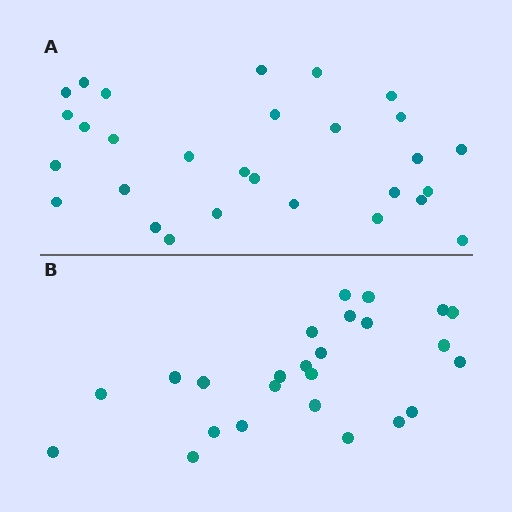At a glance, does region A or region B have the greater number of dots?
Region A (the top region) has more dots.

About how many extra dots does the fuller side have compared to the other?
Region A has about 4 more dots than region B.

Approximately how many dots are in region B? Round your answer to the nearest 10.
About 20 dots. (The exact count is 25, which rounds to 20.)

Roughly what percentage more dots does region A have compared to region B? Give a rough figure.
About 15% more.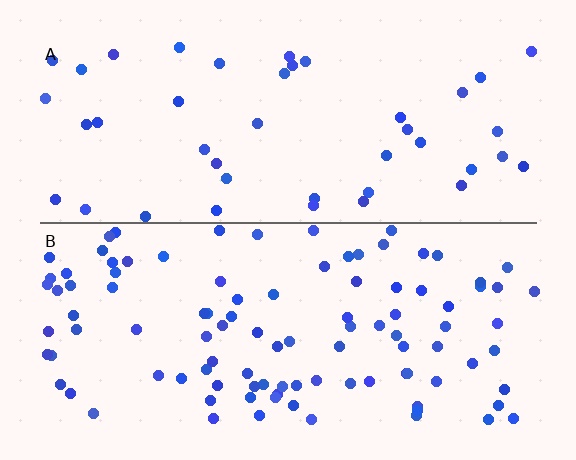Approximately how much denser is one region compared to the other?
Approximately 2.4× — region B over region A.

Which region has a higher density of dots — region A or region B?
B (the bottom).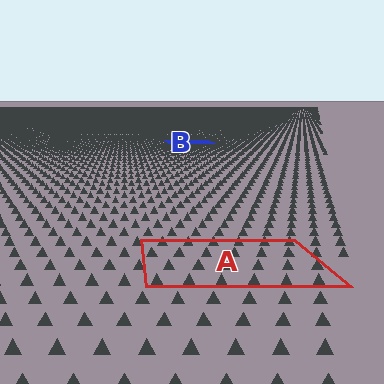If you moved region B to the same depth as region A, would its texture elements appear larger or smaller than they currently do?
They would appear larger. At a closer depth, the same texture elements are projected at a bigger on-screen size.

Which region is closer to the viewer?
Region A is closer. The texture elements there are larger and more spread out.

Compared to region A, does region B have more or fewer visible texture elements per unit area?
Region B has more texture elements per unit area — they are packed more densely because it is farther away.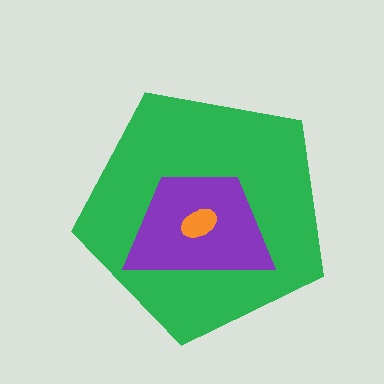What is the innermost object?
The orange ellipse.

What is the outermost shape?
The green pentagon.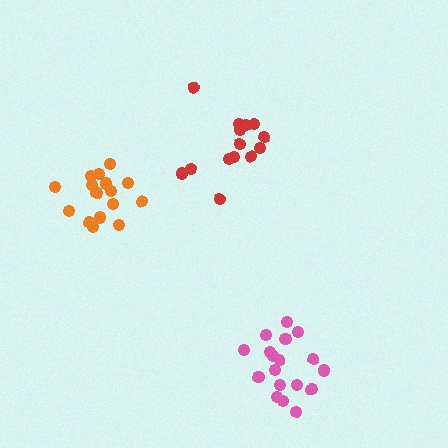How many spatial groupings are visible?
There are 3 spatial groupings.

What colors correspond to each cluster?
The clusters are colored: orange, red, pink.